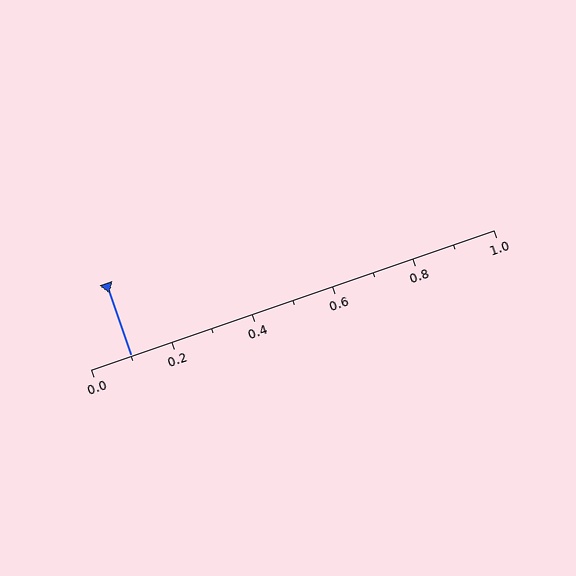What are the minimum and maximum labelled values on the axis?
The axis runs from 0.0 to 1.0.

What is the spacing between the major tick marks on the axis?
The major ticks are spaced 0.2 apart.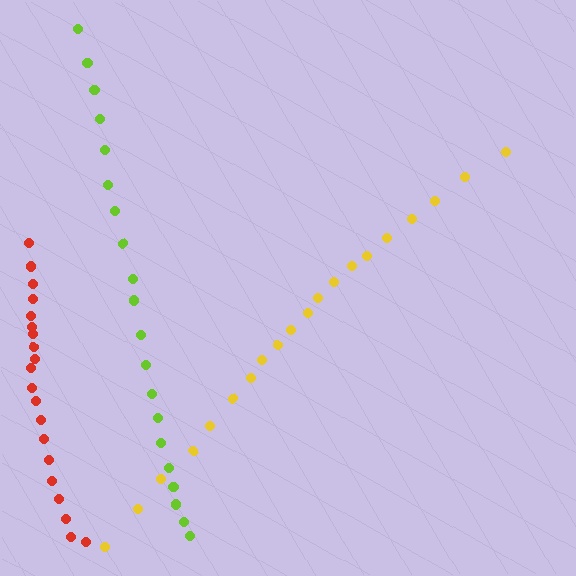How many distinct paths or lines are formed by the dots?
There are 3 distinct paths.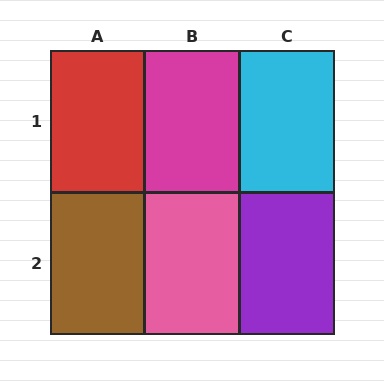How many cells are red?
1 cell is red.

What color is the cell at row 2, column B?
Pink.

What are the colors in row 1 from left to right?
Red, magenta, cyan.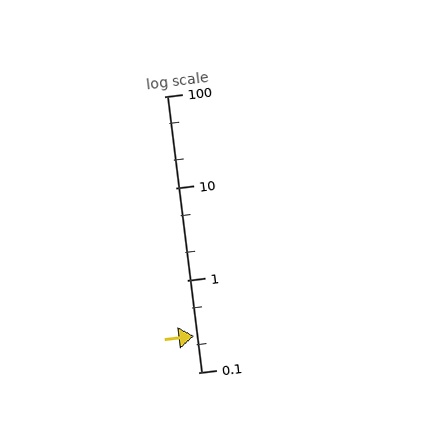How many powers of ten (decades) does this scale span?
The scale spans 3 decades, from 0.1 to 100.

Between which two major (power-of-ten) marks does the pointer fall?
The pointer is between 0.1 and 1.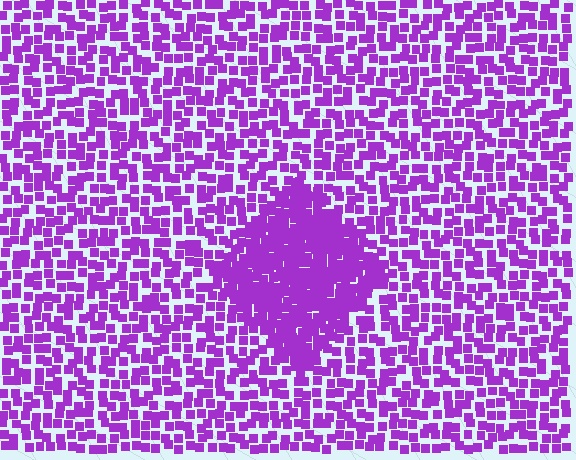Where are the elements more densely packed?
The elements are more densely packed inside the diamond boundary.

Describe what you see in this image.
The image contains small purple elements arranged at two different densities. A diamond-shaped region is visible where the elements are more densely packed than the surrounding area.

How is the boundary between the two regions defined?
The boundary is defined by a change in element density (approximately 2.1x ratio). All elements are the same color, size, and shape.